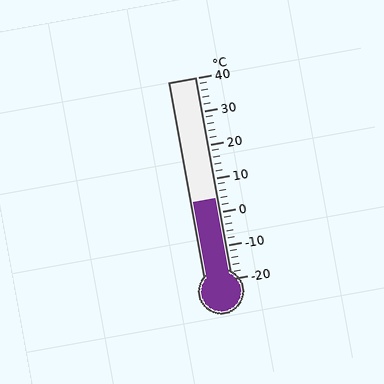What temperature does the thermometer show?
The thermometer shows approximately 4°C.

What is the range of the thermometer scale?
The thermometer scale ranges from -20°C to 40°C.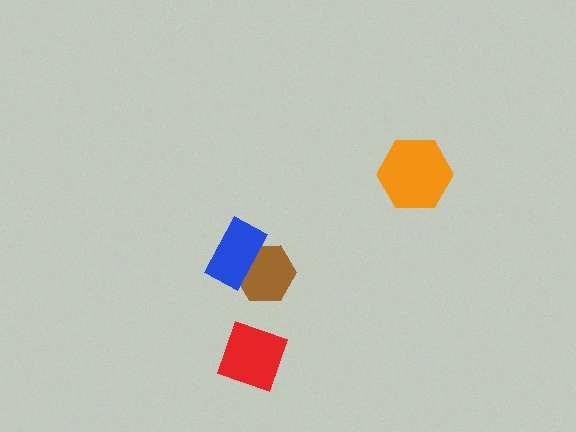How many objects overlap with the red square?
0 objects overlap with the red square.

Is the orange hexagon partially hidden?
No, no other shape covers it.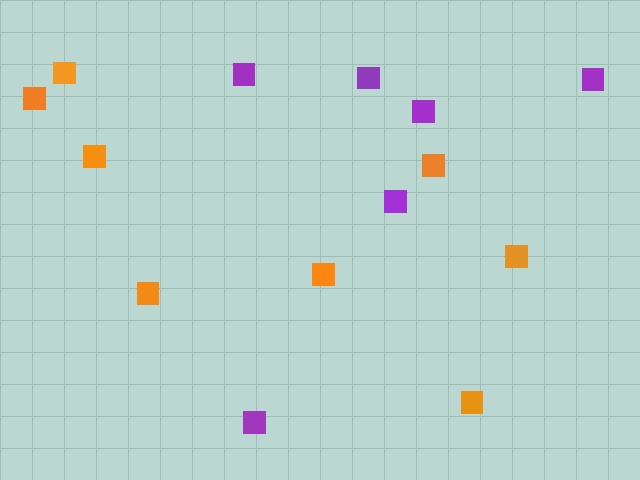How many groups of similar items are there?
There are 2 groups: one group of purple squares (6) and one group of orange squares (8).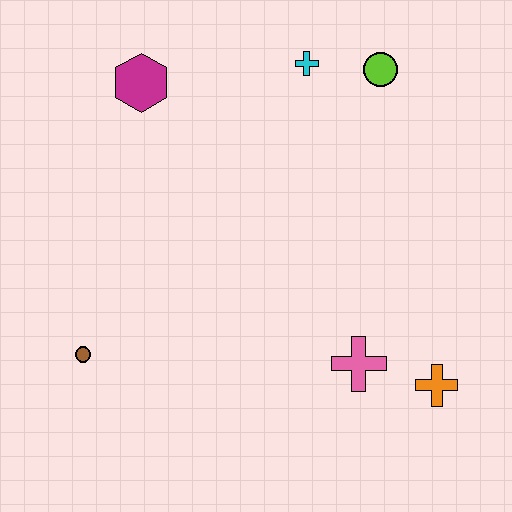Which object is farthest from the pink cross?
The magenta hexagon is farthest from the pink cross.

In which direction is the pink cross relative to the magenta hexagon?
The pink cross is below the magenta hexagon.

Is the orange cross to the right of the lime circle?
Yes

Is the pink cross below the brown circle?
Yes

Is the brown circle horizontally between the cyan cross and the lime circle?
No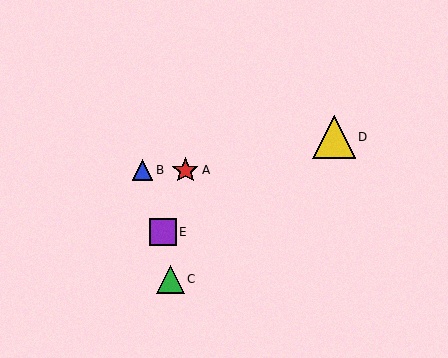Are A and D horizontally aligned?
No, A is at y≈170 and D is at y≈137.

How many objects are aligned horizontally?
2 objects (A, B) are aligned horizontally.